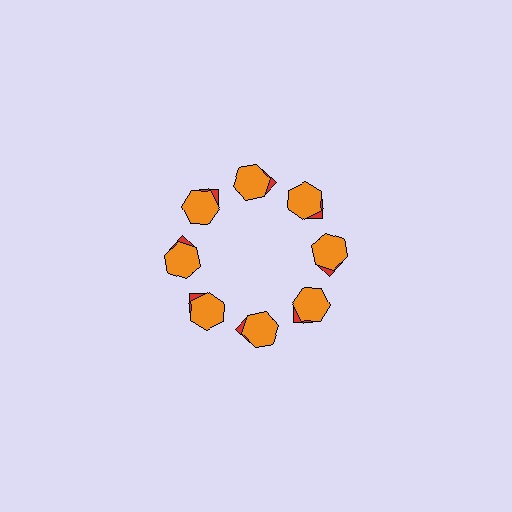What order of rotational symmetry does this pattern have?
This pattern has 8-fold rotational symmetry.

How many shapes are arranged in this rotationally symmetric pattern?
There are 16 shapes, arranged in 8 groups of 2.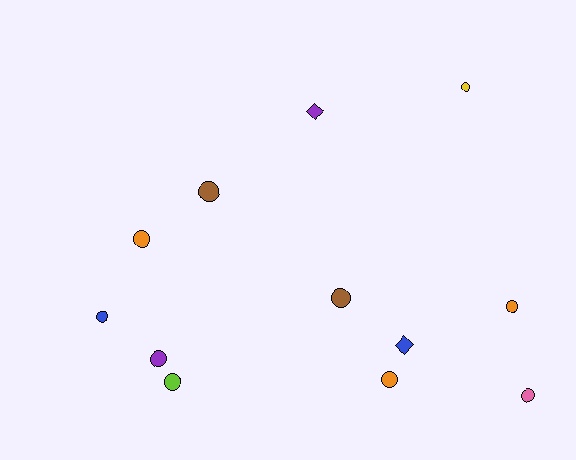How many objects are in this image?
There are 12 objects.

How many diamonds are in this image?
There are 2 diamonds.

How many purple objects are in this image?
There are 2 purple objects.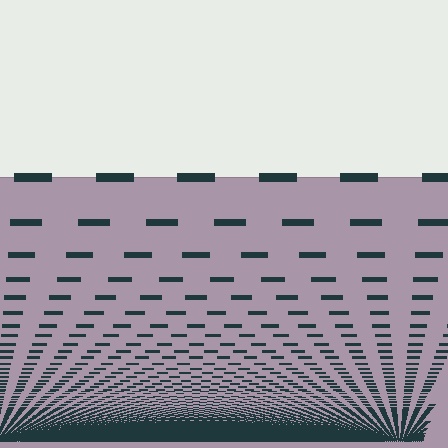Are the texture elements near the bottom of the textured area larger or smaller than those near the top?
Smaller. The gradient is inverted — elements near the bottom are smaller and denser.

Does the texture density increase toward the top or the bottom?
Density increases toward the bottom.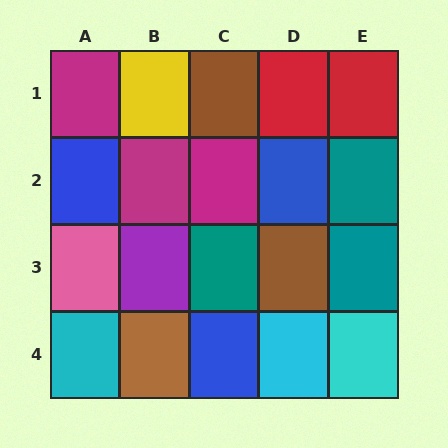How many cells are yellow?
1 cell is yellow.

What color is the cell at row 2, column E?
Teal.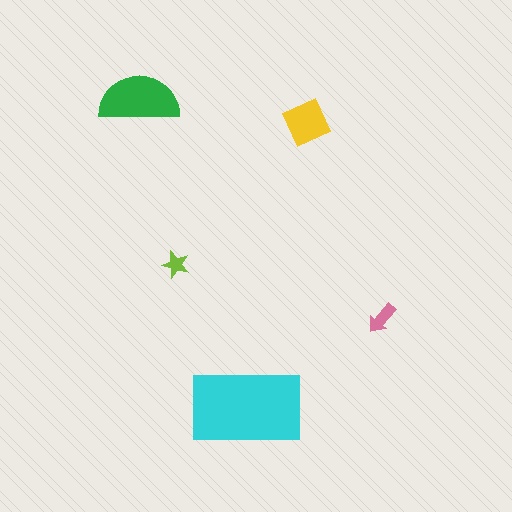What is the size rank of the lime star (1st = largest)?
5th.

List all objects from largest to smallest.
The cyan rectangle, the green semicircle, the yellow square, the pink arrow, the lime star.